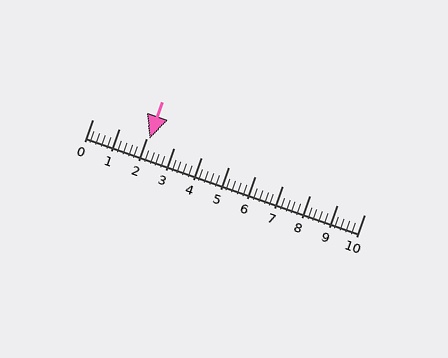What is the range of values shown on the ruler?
The ruler shows values from 0 to 10.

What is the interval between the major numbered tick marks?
The major tick marks are spaced 1 units apart.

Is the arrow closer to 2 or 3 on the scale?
The arrow is closer to 2.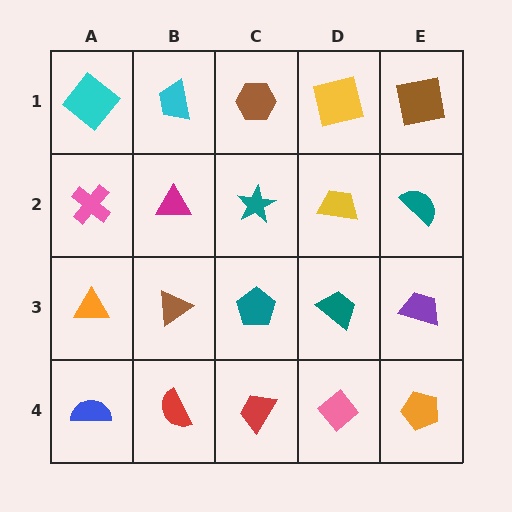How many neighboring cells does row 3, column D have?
4.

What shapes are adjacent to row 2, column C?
A brown hexagon (row 1, column C), a teal pentagon (row 3, column C), a magenta triangle (row 2, column B), a yellow trapezoid (row 2, column D).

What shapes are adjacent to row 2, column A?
A cyan diamond (row 1, column A), an orange triangle (row 3, column A), a magenta triangle (row 2, column B).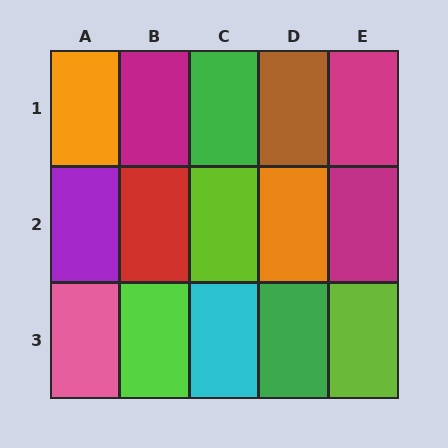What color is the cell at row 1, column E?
Magenta.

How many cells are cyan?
1 cell is cyan.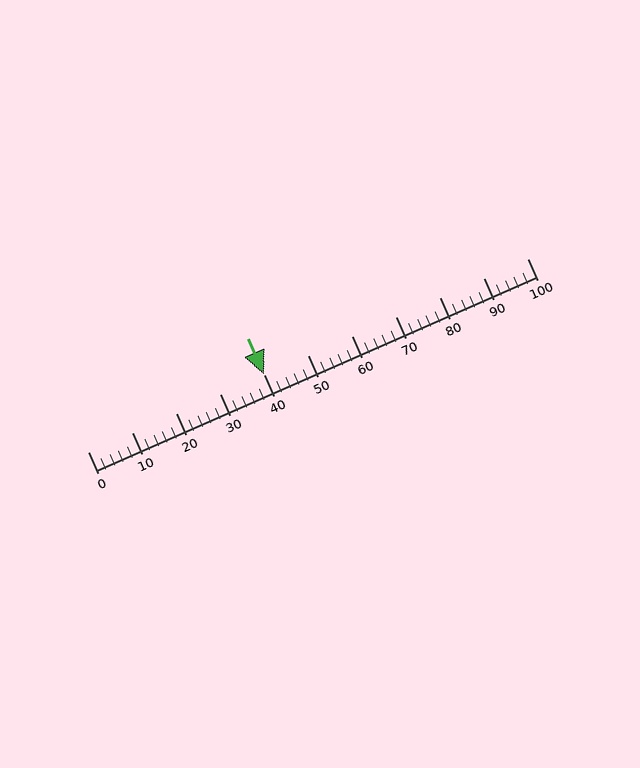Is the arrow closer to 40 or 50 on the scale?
The arrow is closer to 40.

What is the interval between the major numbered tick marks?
The major tick marks are spaced 10 units apart.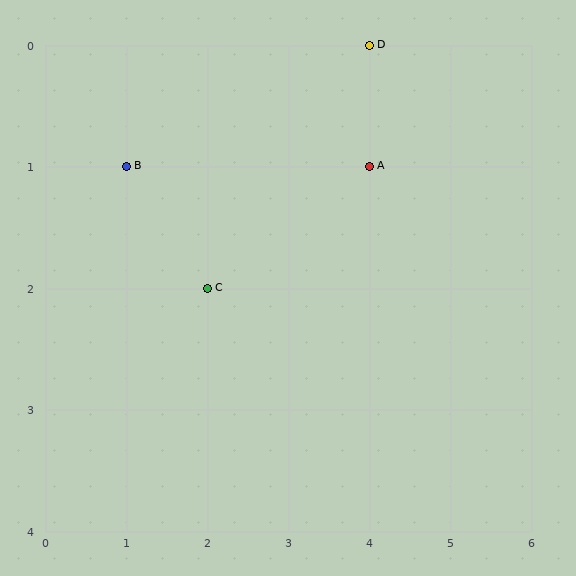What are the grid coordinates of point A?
Point A is at grid coordinates (4, 1).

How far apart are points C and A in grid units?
Points C and A are 2 columns and 1 row apart (about 2.2 grid units diagonally).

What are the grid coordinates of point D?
Point D is at grid coordinates (4, 0).